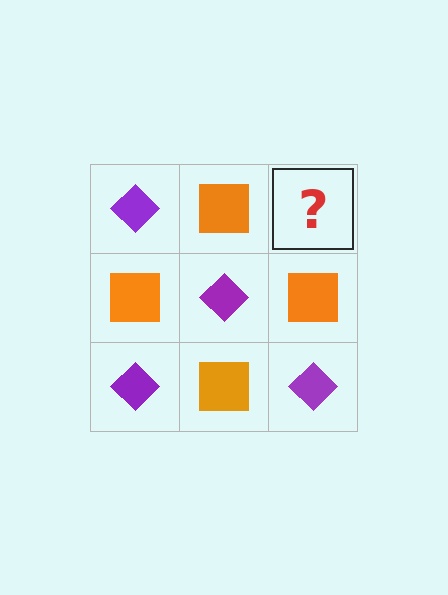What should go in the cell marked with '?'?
The missing cell should contain a purple diamond.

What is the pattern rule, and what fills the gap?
The rule is that it alternates purple diamond and orange square in a checkerboard pattern. The gap should be filled with a purple diamond.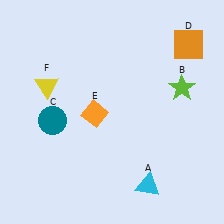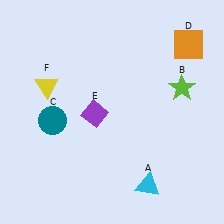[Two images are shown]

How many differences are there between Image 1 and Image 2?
There is 1 difference between the two images.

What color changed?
The diamond (E) changed from orange in Image 1 to purple in Image 2.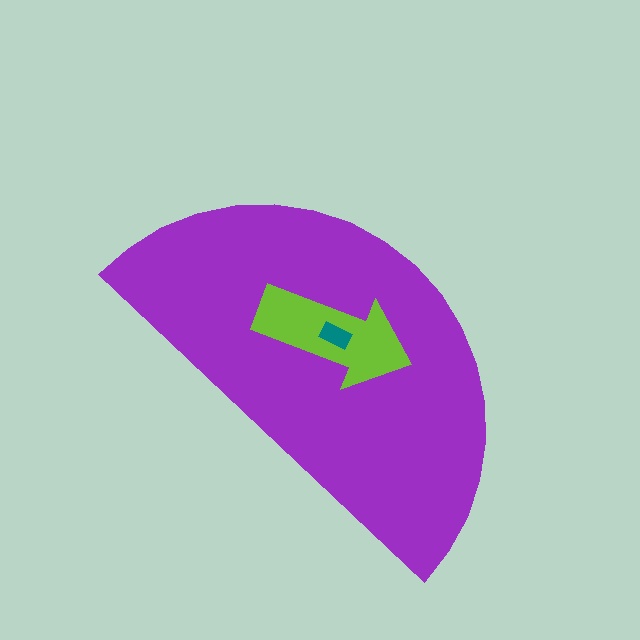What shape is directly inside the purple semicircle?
The lime arrow.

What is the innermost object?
The teal rectangle.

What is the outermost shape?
The purple semicircle.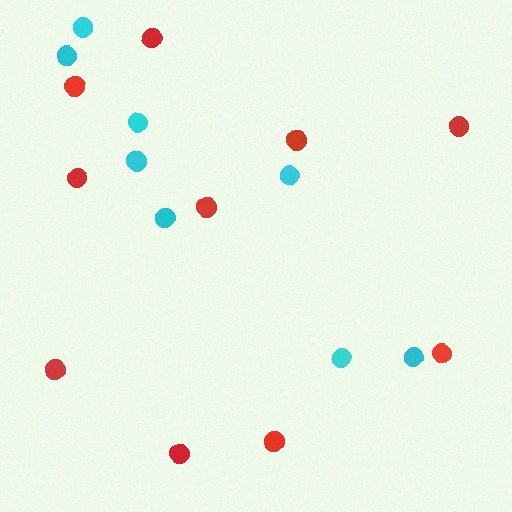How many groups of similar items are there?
There are 2 groups: one group of red circles (10) and one group of cyan circles (8).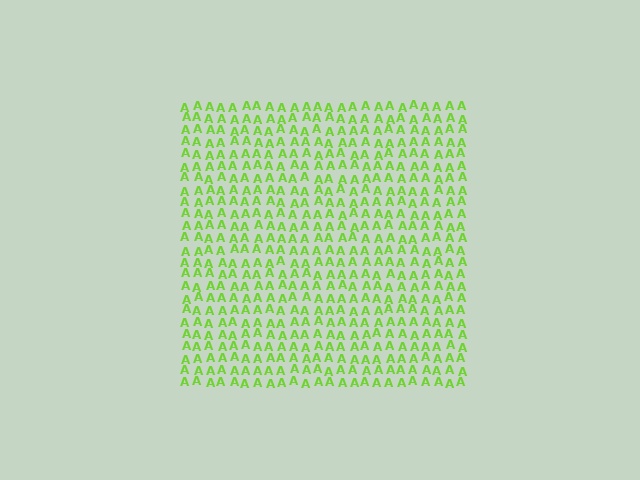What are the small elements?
The small elements are letter A's.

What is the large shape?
The large shape is a square.